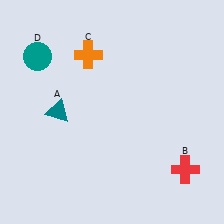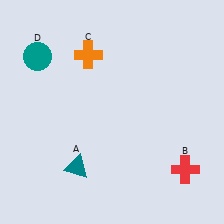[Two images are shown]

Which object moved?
The teal triangle (A) moved down.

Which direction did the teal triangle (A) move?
The teal triangle (A) moved down.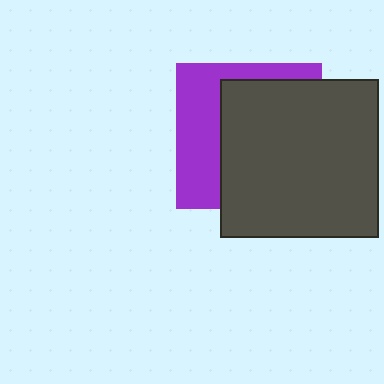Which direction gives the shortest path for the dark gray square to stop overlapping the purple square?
Moving right gives the shortest separation.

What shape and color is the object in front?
The object in front is a dark gray square.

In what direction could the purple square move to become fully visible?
The purple square could move left. That would shift it out from behind the dark gray square entirely.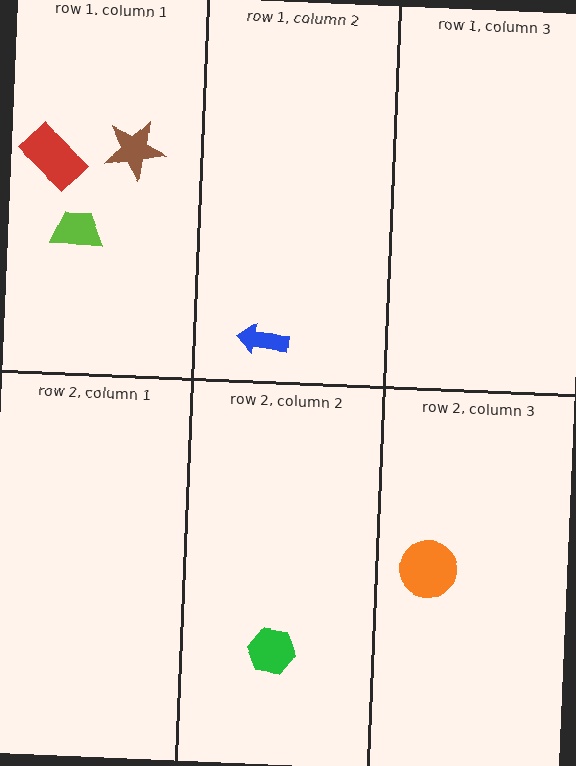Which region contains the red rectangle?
The row 1, column 1 region.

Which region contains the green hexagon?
The row 2, column 2 region.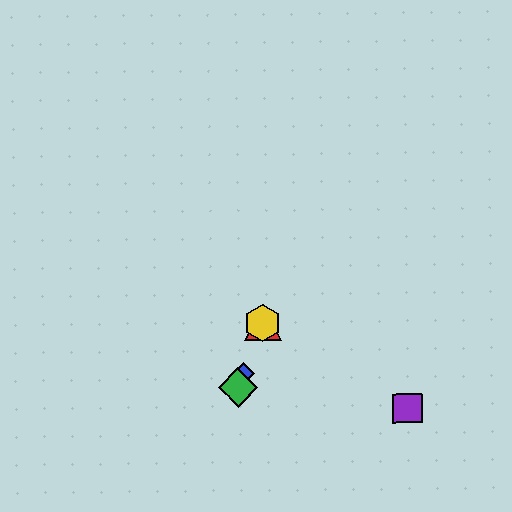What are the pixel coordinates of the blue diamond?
The blue diamond is at (244, 373).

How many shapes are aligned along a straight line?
4 shapes (the red triangle, the blue diamond, the green diamond, the yellow hexagon) are aligned along a straight line.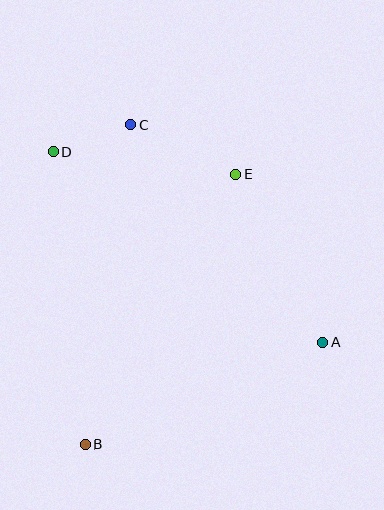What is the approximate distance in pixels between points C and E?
The distance between C and E is approximately 116 pixels.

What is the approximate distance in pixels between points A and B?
The distance between A and B is approximately 259 pixels.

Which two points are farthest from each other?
Points A and D are farthest from each other.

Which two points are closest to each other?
Points C and D are closest to each other.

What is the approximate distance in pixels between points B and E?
The distance between B and E is approximately 309 pixels.